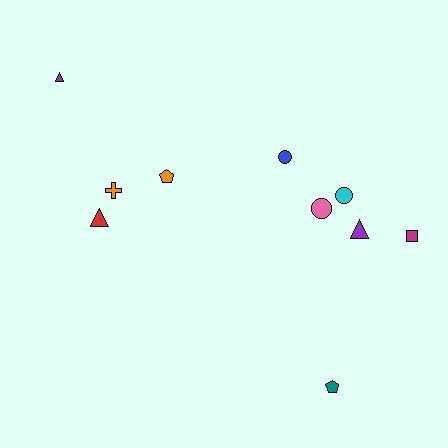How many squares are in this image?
There is 1 square.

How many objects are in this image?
There are 10 objects.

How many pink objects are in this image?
There is 1 pink object.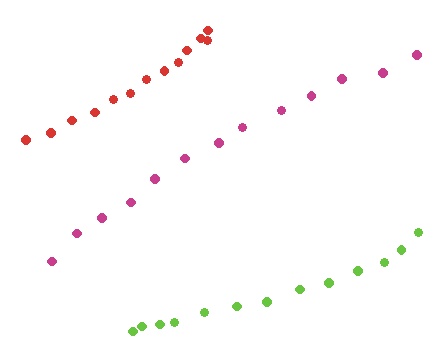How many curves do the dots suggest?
There are 3 distinct paths.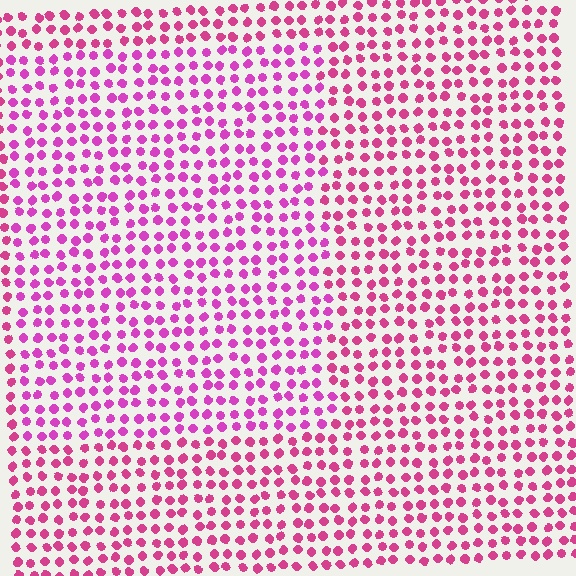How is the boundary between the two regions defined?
The boundary is defined purely by a slight shift in hue (about 22 degrees). Spacing, size, and orientation are identical on both sides.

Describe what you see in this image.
The image is filled with small magenta elements in a uniform arrangement. A rectangle-shaped region is visible where the elements are tinted to a slightly different hue, forming a subtle color boundary.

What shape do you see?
I see a rectangle.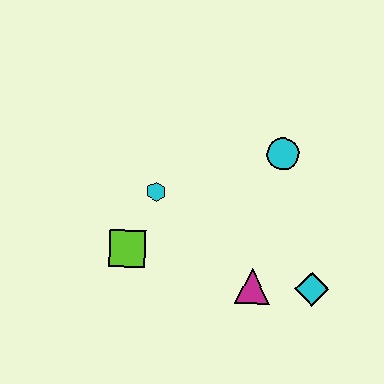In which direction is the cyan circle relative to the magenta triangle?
The cyan circle is above the magenta triangle.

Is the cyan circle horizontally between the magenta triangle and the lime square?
No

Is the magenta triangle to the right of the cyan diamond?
No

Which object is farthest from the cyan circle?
The lime square is farthest from the cyan circle.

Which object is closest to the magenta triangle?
The cyan diamond is closest to the magenta triangle.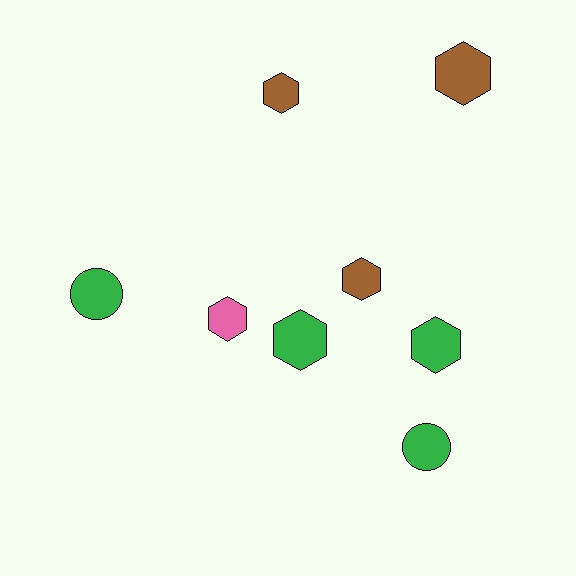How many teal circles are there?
There are no teal circles.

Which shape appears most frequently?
Hexagon, with 6 objects.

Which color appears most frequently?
Green, with 4 objects.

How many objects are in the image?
There are 8 objects.